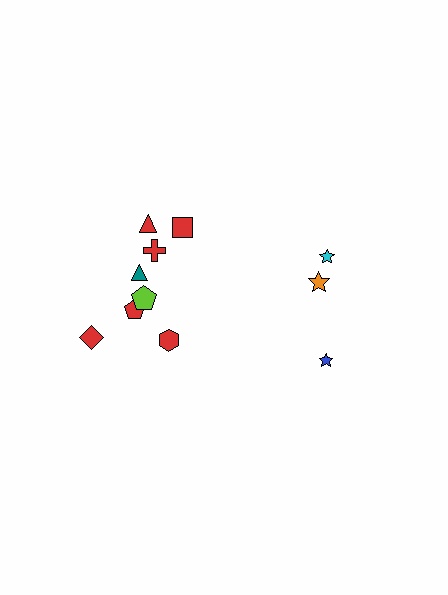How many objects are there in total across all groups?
There are 11 objects.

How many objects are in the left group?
There are 8 objects.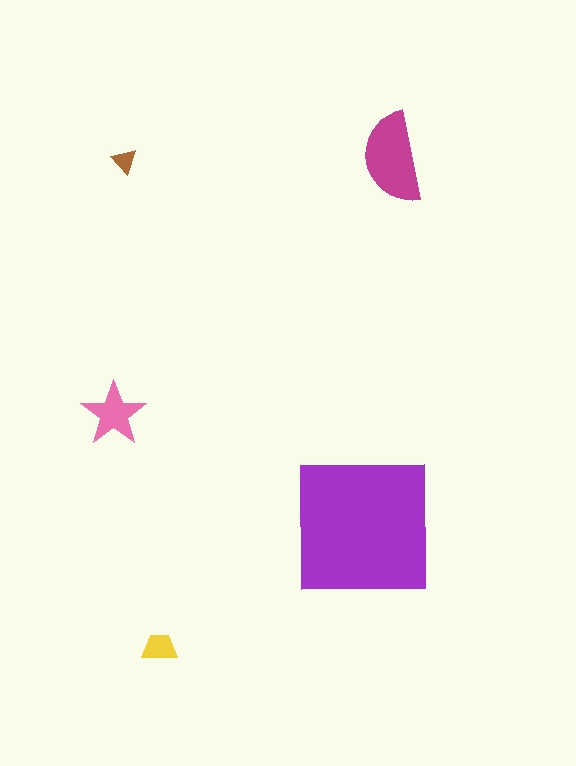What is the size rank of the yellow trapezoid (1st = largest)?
4th.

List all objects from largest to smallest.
The purple square, the magenta semicircle, the pink star, the yellow trapezoid, the brown triangle.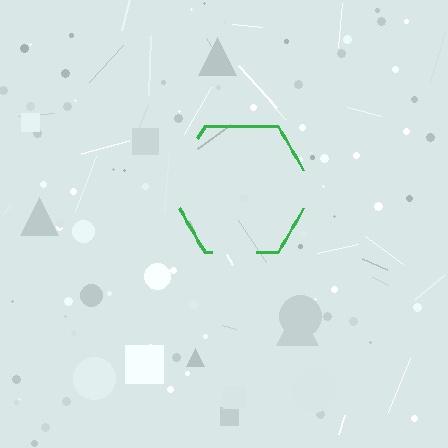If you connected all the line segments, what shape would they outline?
They would outline a hexagon.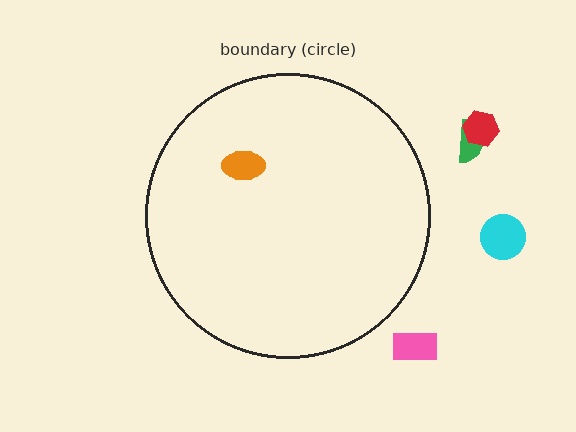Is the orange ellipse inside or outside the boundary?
Inside.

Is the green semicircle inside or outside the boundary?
Outside.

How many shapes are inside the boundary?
1 inside, 4 outside.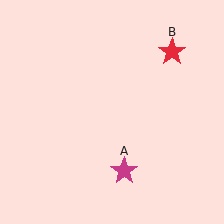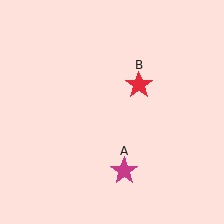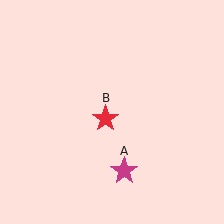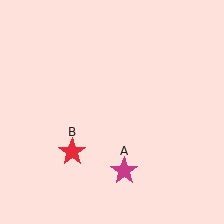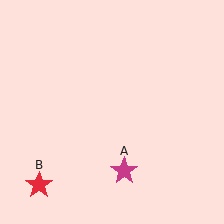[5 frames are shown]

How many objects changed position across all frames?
1 object changed position: red star (object B).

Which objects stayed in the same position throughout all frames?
Magenta star (object A) remained stationary.